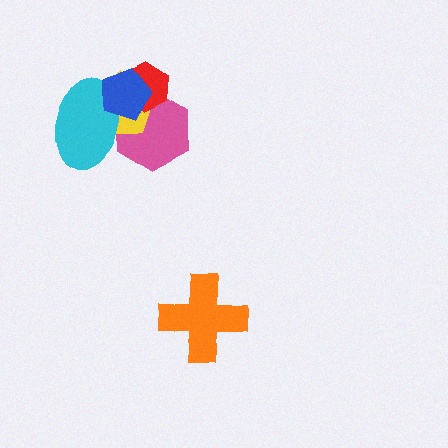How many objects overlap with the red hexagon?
3 objects overlap with the red hexagon.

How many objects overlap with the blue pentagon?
4 objects overlap with the blue pentagon.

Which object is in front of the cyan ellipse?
The blue pentagon is in front of the cyan ellipse.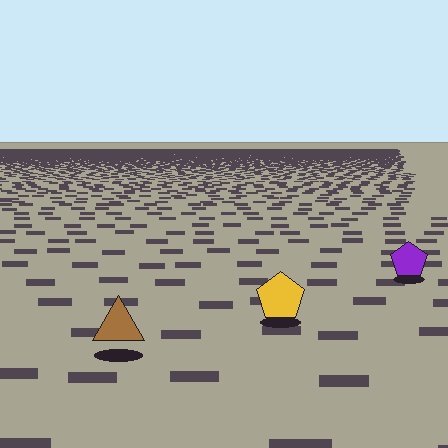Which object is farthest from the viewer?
The purple pentagon is farthest from the viewer. It appears smaller and the ground texture around it is denser.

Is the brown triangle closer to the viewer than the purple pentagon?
Yes. The brown triangle is closer — you can tell from the texture gradient: the ground texture is coarser near it.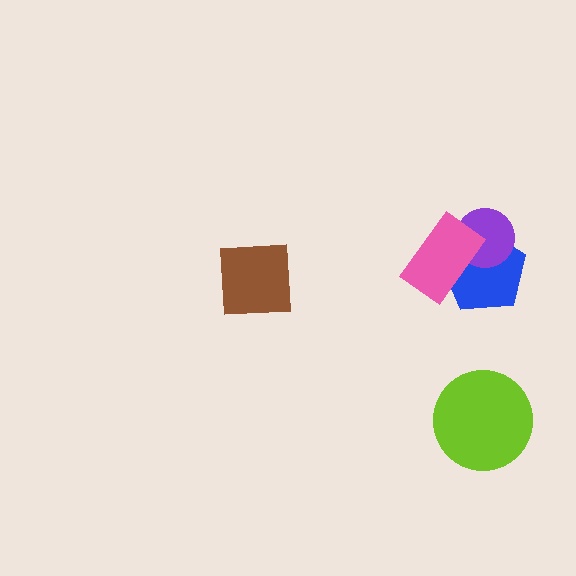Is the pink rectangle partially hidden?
No, no other shape covers it.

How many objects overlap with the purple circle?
2 objects overlap with the purple circle.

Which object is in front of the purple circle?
The pink rectangle is in front of the purple circle.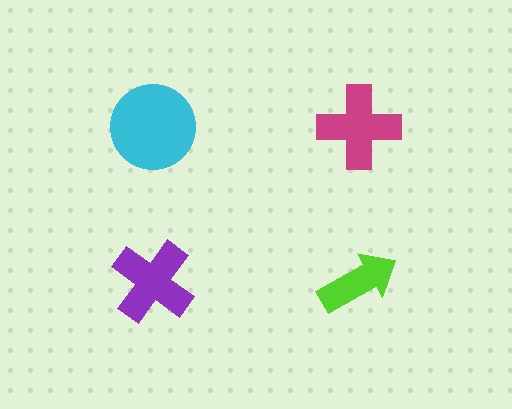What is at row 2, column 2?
A lime arrow.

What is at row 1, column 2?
A magenta cross.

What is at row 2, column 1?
A purple cross.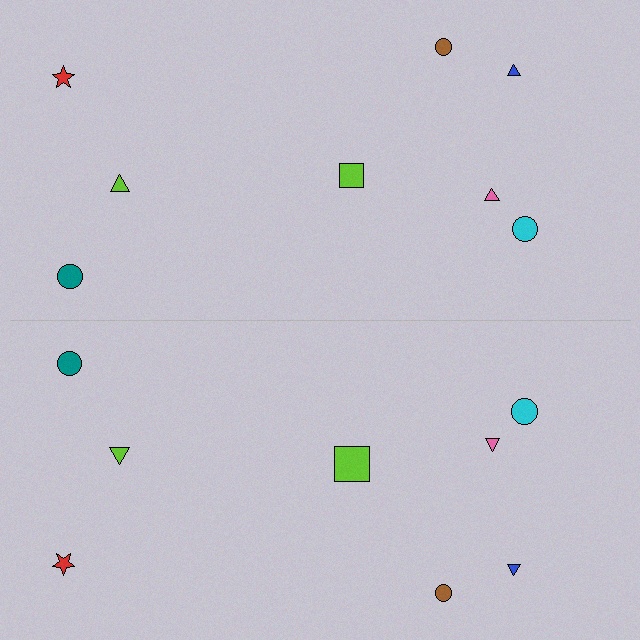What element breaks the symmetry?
The lime square on the bottom side has a different size than its mirror counterpart.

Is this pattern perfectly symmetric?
No, the pattern is not perfectly symmetric. The lime square on the bottom side has a different size than its mirror counterpart.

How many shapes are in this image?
There are 16 shapes in this image.